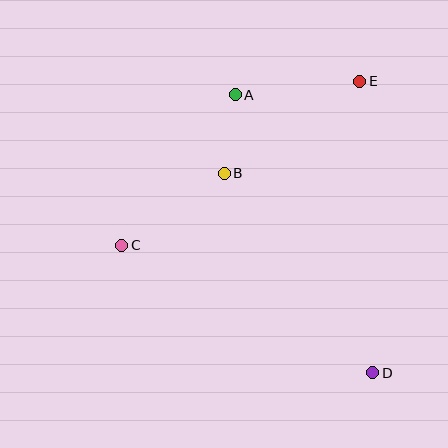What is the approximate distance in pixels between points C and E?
The distance between C and E is approximately 289 pixels.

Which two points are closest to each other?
Points A and B are closest to each other.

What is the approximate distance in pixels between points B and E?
The distance between B and E is approximately 164 pixels.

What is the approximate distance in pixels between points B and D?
The distance between B and D is approximately 249 pixels.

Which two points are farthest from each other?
Points A and D are farthest from each other.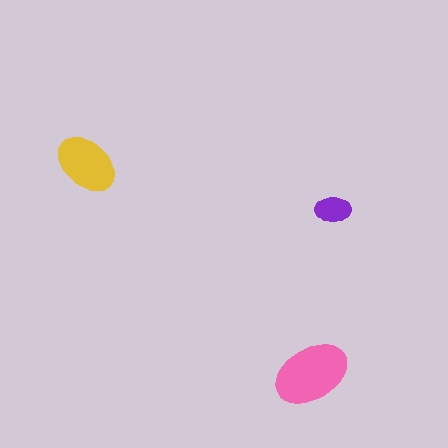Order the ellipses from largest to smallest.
the pink one, the yellow one, the purple one.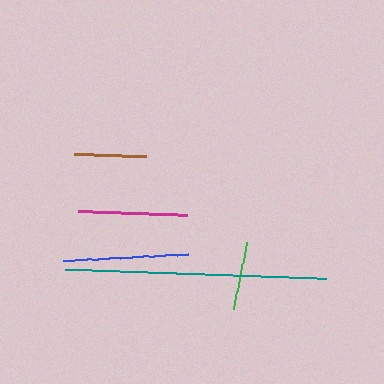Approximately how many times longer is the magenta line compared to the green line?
The magenta line is approximately 1.6 times the length of the green line.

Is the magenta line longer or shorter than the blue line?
The blue line is longer than the magenta line.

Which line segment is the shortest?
The green line is the shortest at approximately 68 pixels.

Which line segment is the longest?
The teal line is the longest at approximately 262 pixels.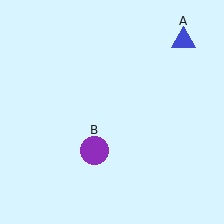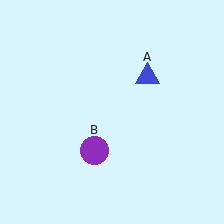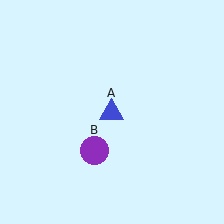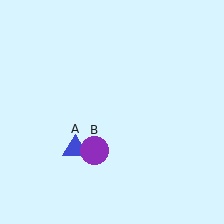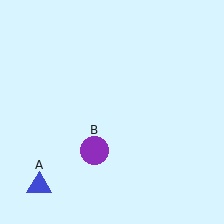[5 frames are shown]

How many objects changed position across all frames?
1 object changed position: blue triangle (object A).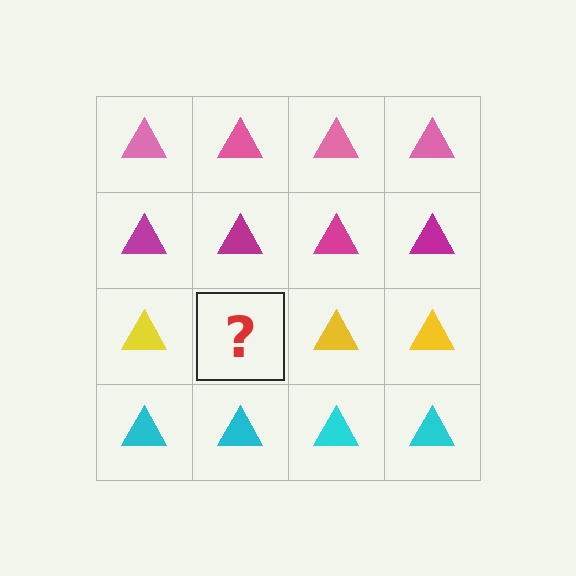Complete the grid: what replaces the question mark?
The question mark should be replaced with a yellow triangle.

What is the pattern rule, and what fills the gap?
The rule is that each row has a consistent color. The gap should be filled with a yellow triangle.